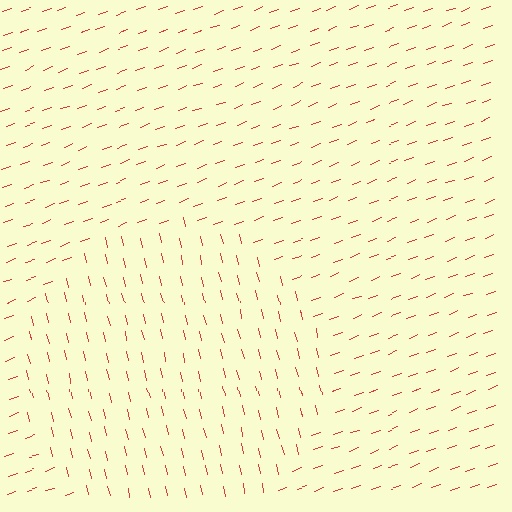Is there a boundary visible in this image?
Yes, there is a texture boundary formed by a change in line orientation.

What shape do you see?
I see a circle.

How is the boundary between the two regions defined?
The boundary is defined purely by a change in line orientation (approximately 83 degrees difference). All lines are the same color and thickness.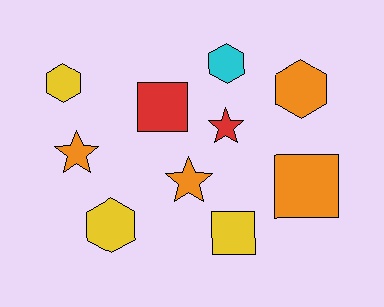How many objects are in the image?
There are 10 objects.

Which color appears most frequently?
Orange, with 4 objects.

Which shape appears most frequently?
Hexagon, with 4 objects.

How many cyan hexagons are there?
There is 1 cyan hexagon.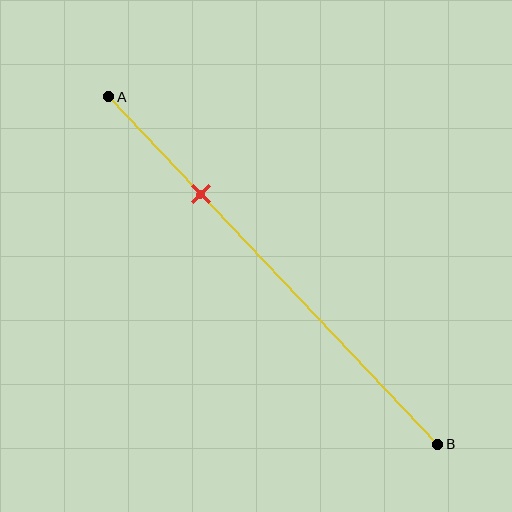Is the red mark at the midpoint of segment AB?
No, the mark is at about 30% from A, not at the 50% midpoint.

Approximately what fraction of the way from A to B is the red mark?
The red mark is approximately 30% of the way from A to B.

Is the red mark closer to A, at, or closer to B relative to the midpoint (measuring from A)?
The red mark is closer to point A than the midpoint of segment AB.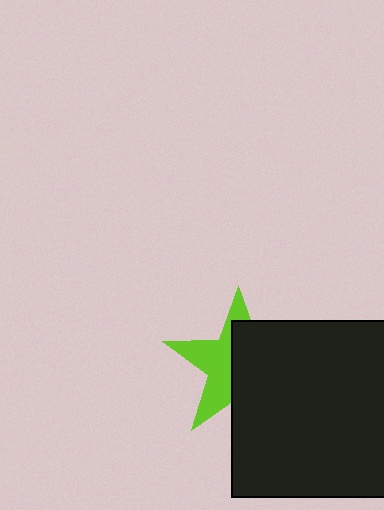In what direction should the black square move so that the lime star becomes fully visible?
The black square should move right. That is the shortest direction to clear the overlap and leave the lime star fully visible.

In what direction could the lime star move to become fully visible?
The lime star could move left. That would shift it out from behind the black square entirely.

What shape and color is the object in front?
The object in front is a black square.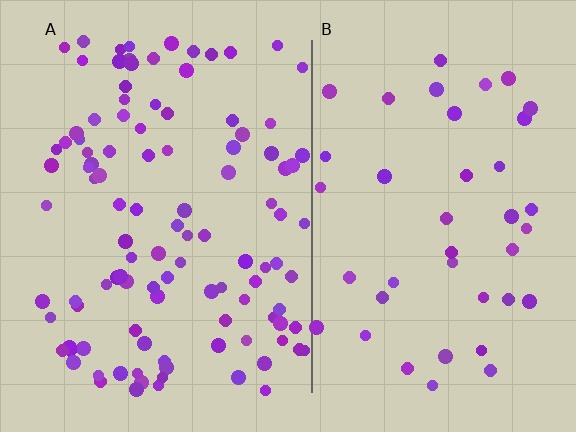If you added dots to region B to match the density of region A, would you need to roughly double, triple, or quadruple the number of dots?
Approximately triple.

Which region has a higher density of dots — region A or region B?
A (the left).